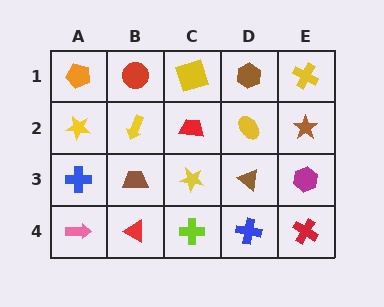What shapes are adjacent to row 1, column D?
A yellow ellipse (row 2, column D), a yellow square (row 1, column C), a yellow cross (row 1, column E).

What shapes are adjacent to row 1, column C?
A red trapezoid (row 2, column C), a red circle (row 1, column B), a brown hexagon (row 1, column D).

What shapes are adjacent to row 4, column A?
A blue cross (row 3, column A), a red triangle (row 4, column B).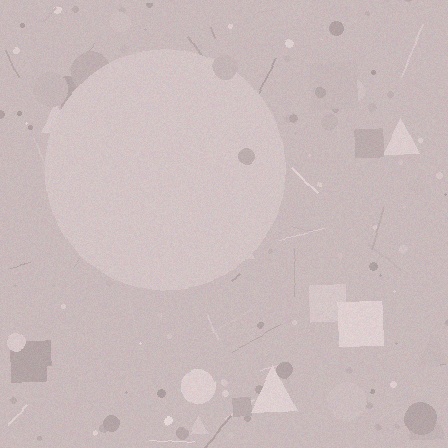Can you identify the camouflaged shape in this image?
The camouflaged shape is a circle.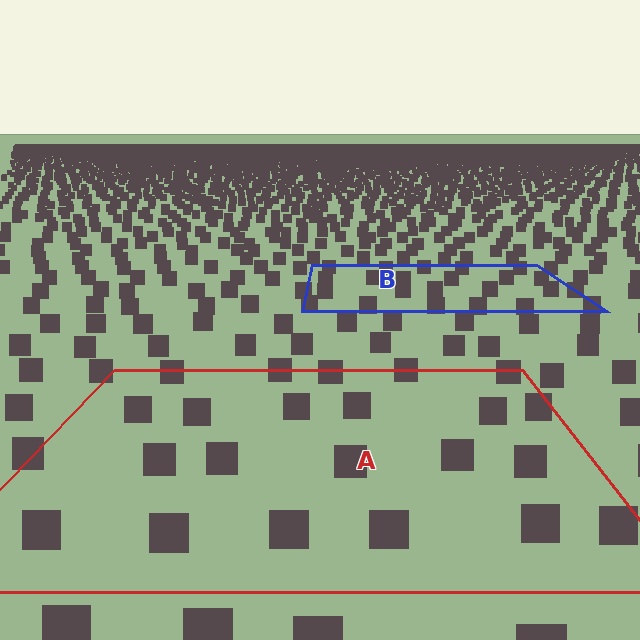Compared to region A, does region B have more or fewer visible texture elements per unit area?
Region B has more texture elements per unit area — they are packed more densely because it is farther away.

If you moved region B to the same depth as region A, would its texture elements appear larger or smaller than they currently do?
They would appear larger. At a closer depth, the same texture elements are projected at a bigger on-screen size.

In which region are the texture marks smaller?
The texture marks are smaller in region B, because it is farther away.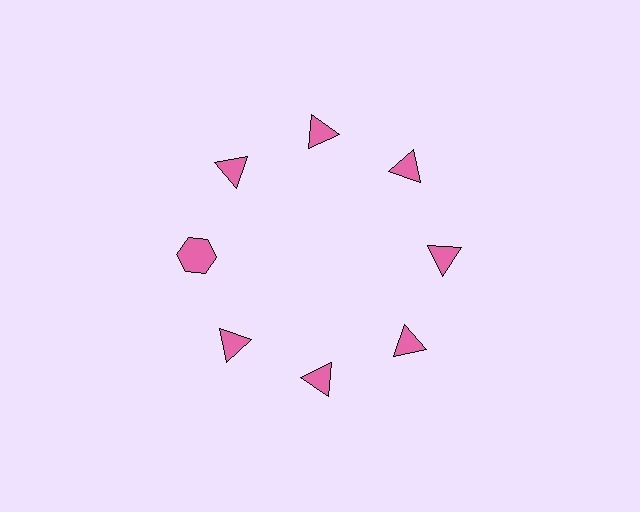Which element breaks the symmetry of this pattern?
The pink hexagon at roughly the 9 o'clock position breaks the symmetry. All other shapes are pink triangles.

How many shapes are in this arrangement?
There are 8 shapes arranged in a ring pattern.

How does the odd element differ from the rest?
It has a different shape: hexagon instead of triangle.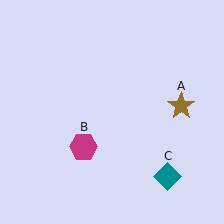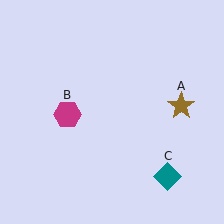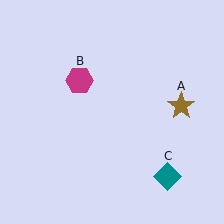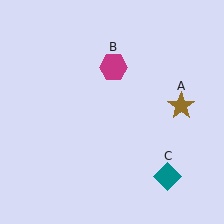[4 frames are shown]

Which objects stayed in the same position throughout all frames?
Brown star (object A) and teal diamond (object C) remained stationary.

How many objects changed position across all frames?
1 object changed position: magenta hexagon (object B).